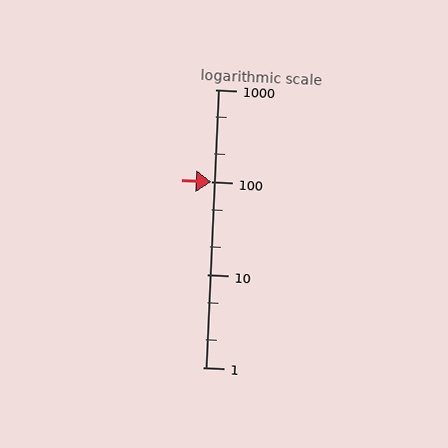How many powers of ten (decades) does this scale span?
The scale spans 3 decades, from 1 to 1000.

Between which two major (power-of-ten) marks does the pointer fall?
The pointer is between 100 and 1000.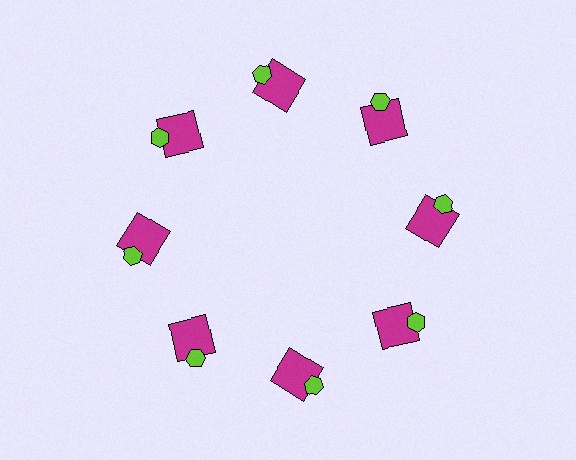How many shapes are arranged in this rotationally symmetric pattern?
There are 16 shapes, arranged in 8 groups of 2.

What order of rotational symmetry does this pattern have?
This pattern has 8-fold rotational symmetry.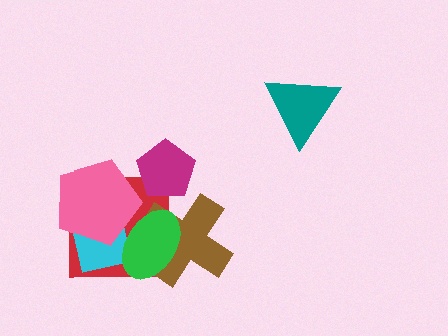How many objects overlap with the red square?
4 objects overlap with the red square.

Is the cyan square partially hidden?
Yes, it is partially covered by another shape.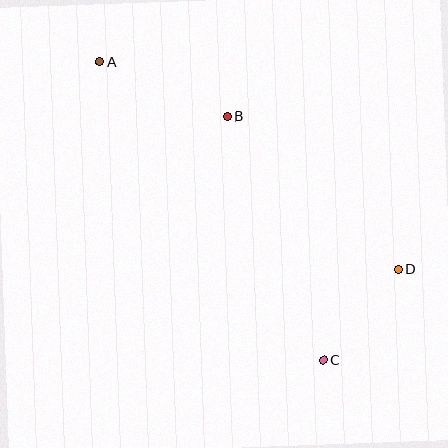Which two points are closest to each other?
Points C and D are closest to each other.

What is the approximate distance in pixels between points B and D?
The distance between B and D is approximately 229 pixels.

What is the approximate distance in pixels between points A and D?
The distance between A and D is approximately 363 pixels.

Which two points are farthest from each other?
Points A and C are farthest from each other.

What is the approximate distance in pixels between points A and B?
The distance between A and B is approximately 139 pixels.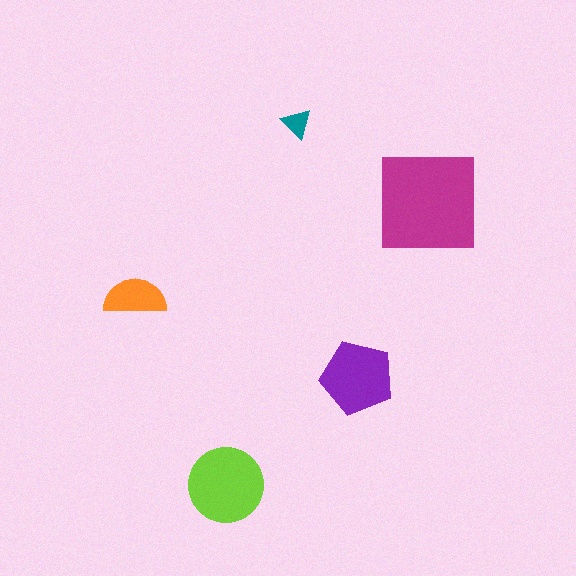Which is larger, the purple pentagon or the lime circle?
The lime circle.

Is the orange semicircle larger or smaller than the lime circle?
Smaller.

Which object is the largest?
The magenta square.